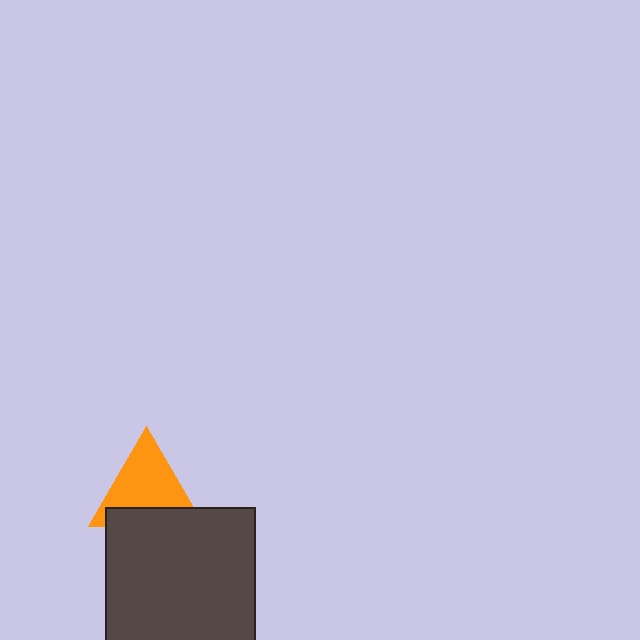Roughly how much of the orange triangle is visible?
Most of it is visible (roughly 69%).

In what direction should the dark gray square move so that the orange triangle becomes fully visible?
The dark gray square should move down. That is the shortest direction to clear the overlap and leave the orange triangle fully visible.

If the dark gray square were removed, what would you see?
You would see the complete orange triangle.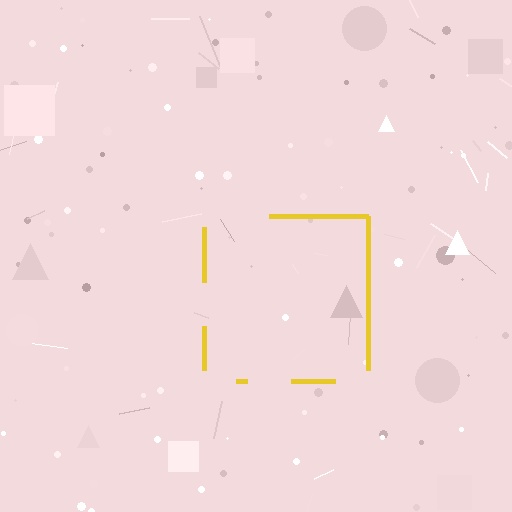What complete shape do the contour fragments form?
The contour fragments form a square.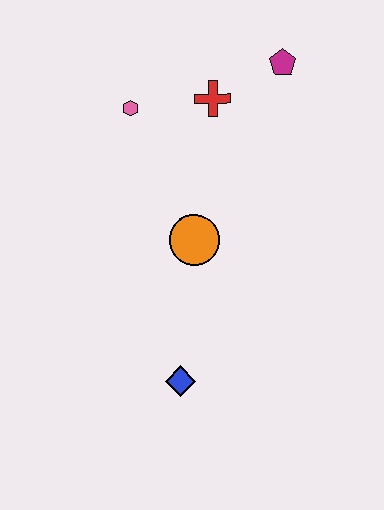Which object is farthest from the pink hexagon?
The blue diamond is farthest from the pink hexagon.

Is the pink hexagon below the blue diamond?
No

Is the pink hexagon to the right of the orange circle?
No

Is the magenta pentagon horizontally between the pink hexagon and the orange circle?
No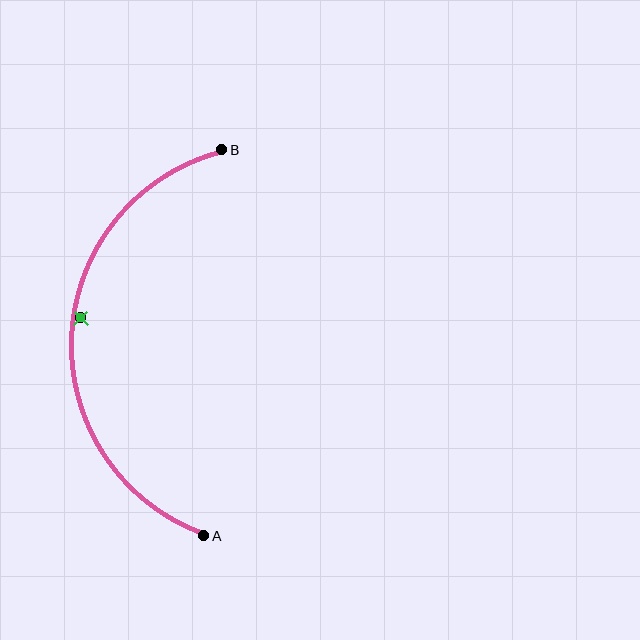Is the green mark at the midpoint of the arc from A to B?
No — the green mark does not lie on the arc at all. It sits slightly inside the curve.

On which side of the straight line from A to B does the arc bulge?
The arc bulges to the left of the straight line connecting A and B.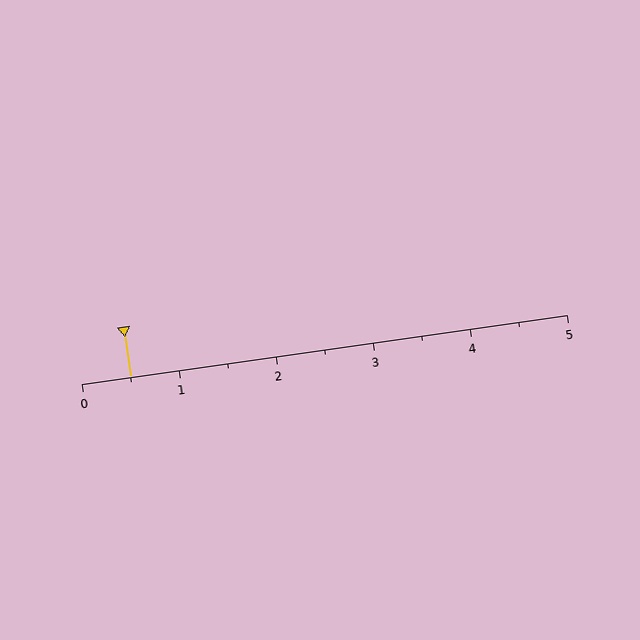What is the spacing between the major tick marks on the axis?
The major ticks are spaced 1 apart.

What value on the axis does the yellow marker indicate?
The marker indicates approximately 0.5.